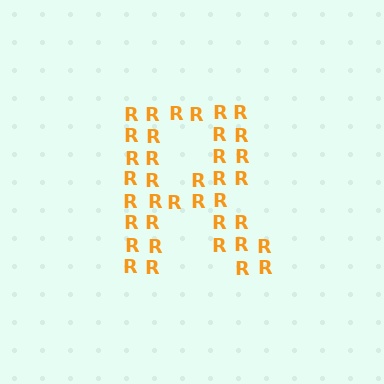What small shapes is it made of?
It is made of small letter R's.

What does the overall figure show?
The overall figure shows the letter R.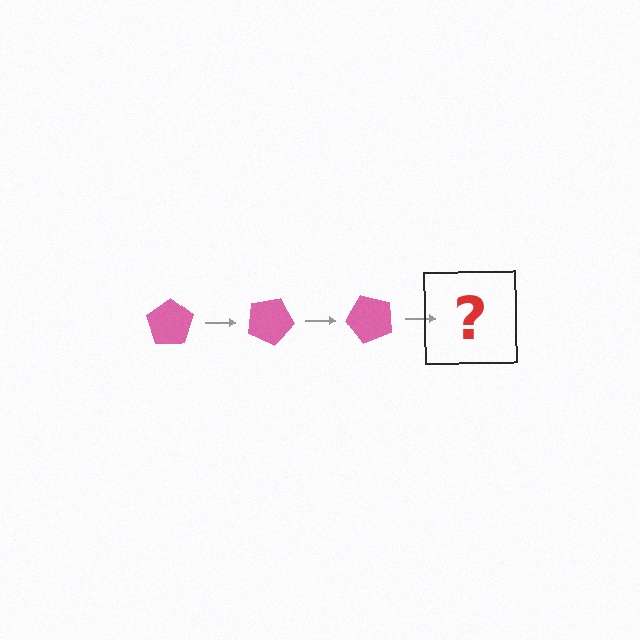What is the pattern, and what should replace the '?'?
The pattern is that the pentagon rotates 25 degrees each step. The '?' should be a pink pentagon rotated 75 degrees.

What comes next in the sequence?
The next element should be a pink pentagon rotated 75 degrees.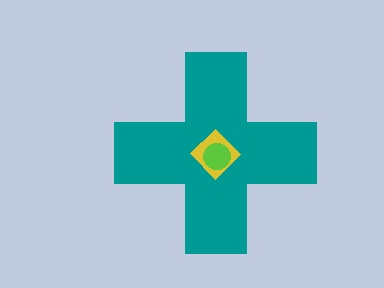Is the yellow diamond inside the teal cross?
Yes.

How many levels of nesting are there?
3.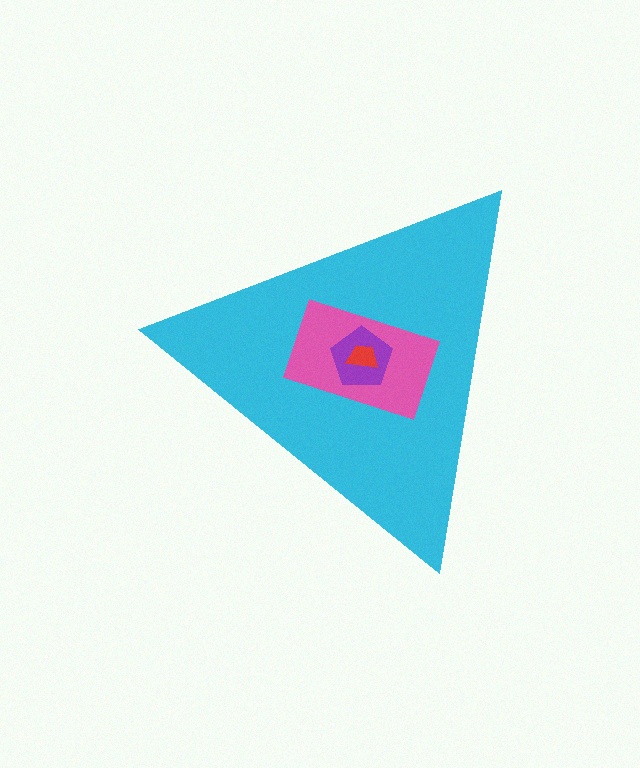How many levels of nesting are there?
4.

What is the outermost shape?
The cyan triangle.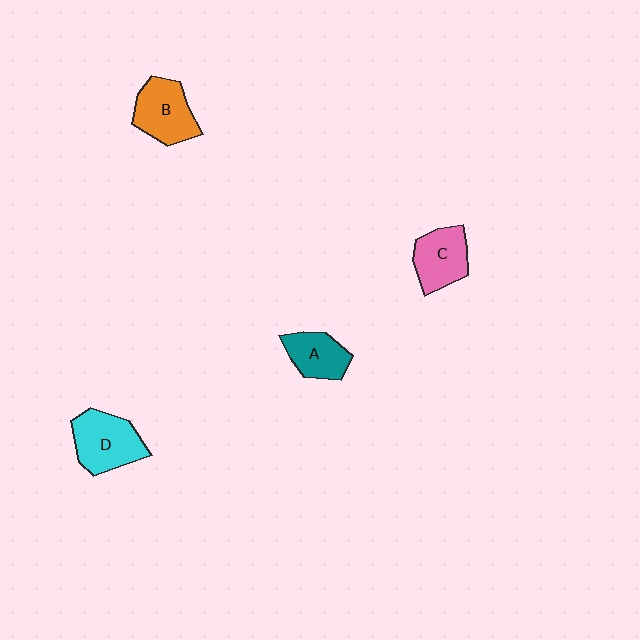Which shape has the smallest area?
Shape A (teal).